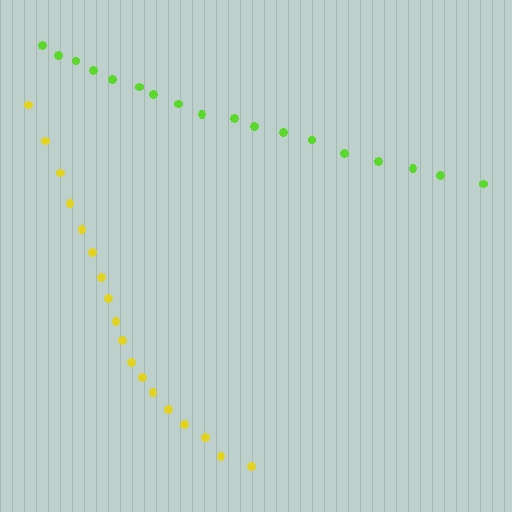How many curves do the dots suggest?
There are 2 distinct paths.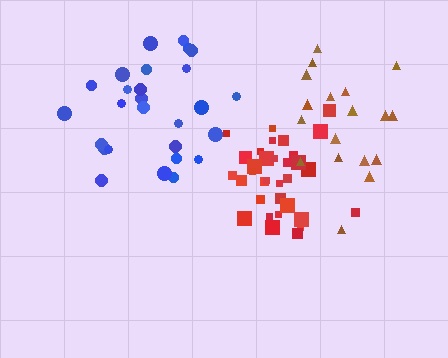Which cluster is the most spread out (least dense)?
Brown.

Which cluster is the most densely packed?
Red.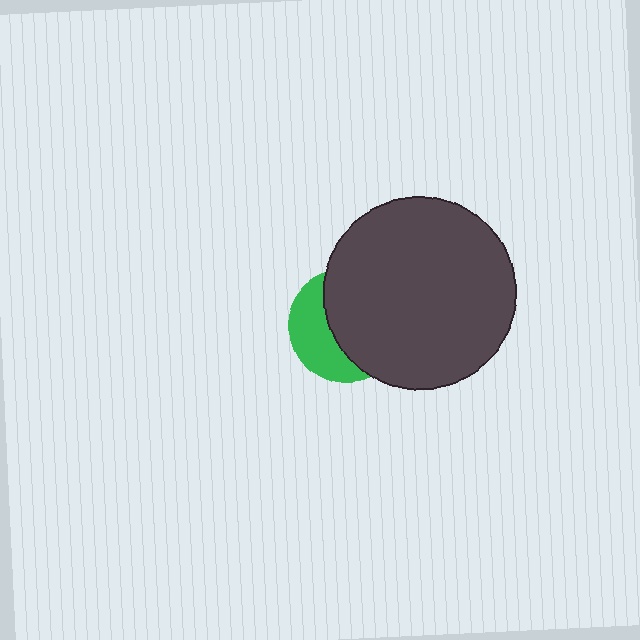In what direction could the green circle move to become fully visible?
The green circle could move left. That would shift it out from behind the dark gray circle entirely.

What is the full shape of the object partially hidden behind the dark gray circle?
The partially hidden object is a green circle.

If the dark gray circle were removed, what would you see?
You would see the complete green circle.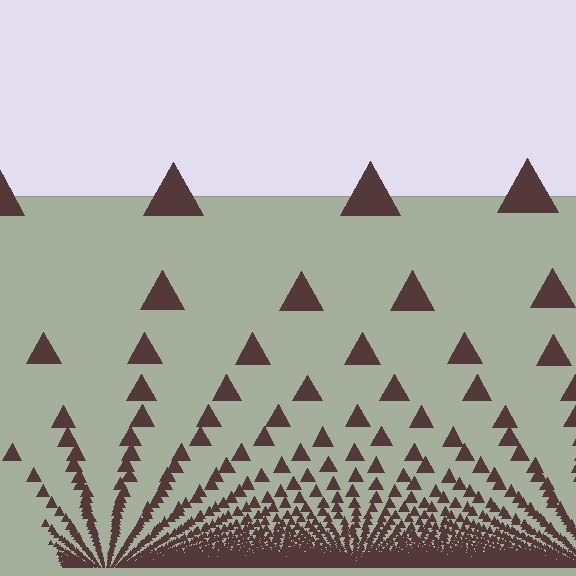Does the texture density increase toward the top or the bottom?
Density increases toward the bottom.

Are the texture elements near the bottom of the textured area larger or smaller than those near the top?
Smaller. The gradient is inverted — elements near the bottom are smaller and denser.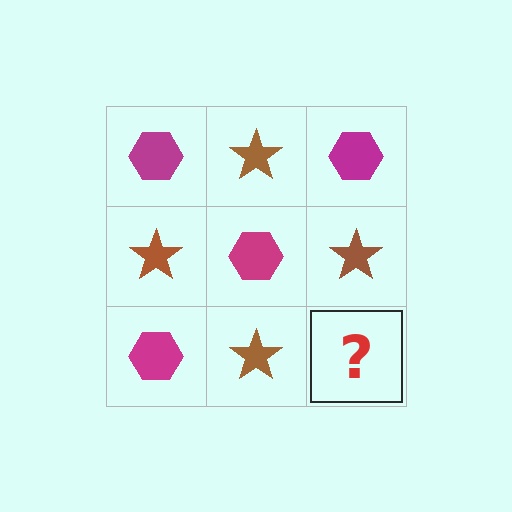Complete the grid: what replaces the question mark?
The question mark should be replaced with a magenta hexagon.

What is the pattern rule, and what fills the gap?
The rule is that it alternates magenta hexagon and brown star in a checkerboard pattern. The gap should be filled with a magenta hexagon.